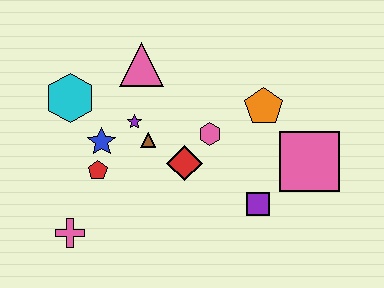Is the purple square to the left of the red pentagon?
No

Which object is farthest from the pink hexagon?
The pink cross is farthest from the pink hexagon.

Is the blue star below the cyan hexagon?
Yes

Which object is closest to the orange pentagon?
The pink hexagon is closest to the orange pentagon.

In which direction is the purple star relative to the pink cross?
The purple star is above the pink cross.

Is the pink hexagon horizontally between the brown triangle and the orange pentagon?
Yes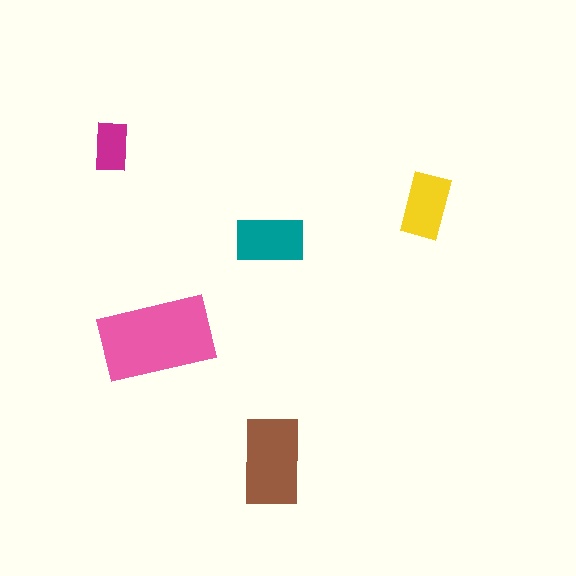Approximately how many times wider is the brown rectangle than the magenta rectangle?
About 2 times wider.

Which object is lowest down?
The brown rectangle is bottommost.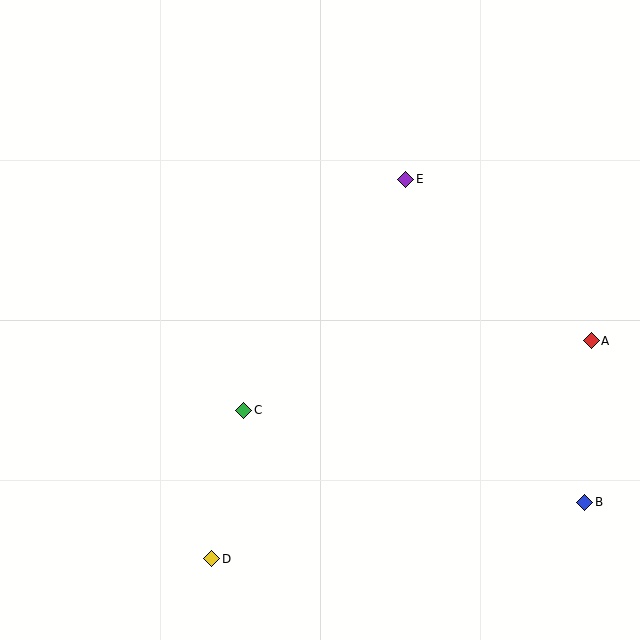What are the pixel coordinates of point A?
Point A is at (591, 341).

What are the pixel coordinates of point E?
Point E is at (406, 179).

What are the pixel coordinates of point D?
Point D is at (212, 559).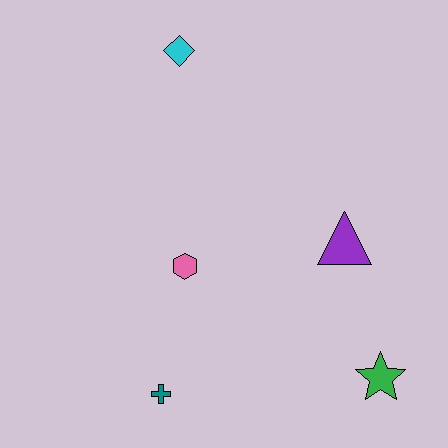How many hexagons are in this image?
There is 1 hexagon.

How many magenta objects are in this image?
There are no magenta objects.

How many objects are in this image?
There are 5 objects.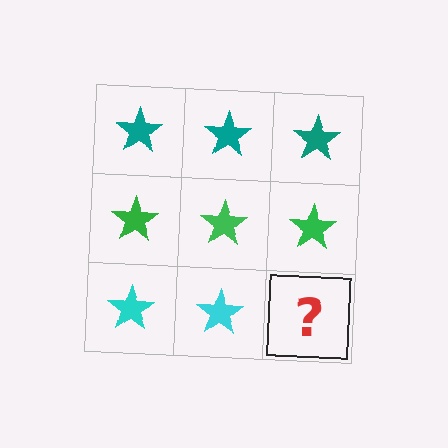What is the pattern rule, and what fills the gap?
The rule is that each row has a consistent color. The gap should be filled with a cyan star.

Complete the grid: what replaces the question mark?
The question mark should be replaced with a cyan star.